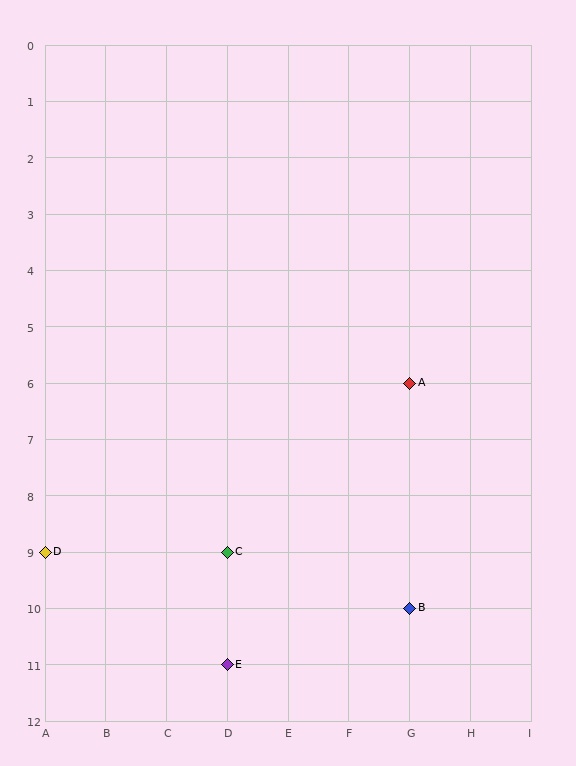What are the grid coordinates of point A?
Point A is at grid coordinates (G, 6).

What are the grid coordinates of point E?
Point E is at grid coordinates (D, 11).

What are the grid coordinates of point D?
Point D is at grid coordinates (A, 9).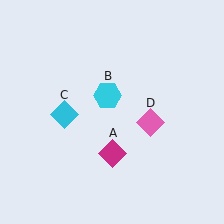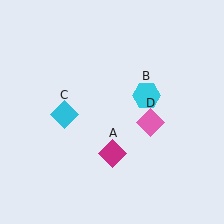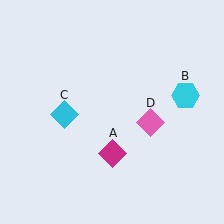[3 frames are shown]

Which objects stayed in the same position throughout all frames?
Magenta diamond (object A) and cyan diamond (object C) and pink diamond (object D) remained stationary.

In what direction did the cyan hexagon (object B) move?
The cyan hexagon (object B) moved right.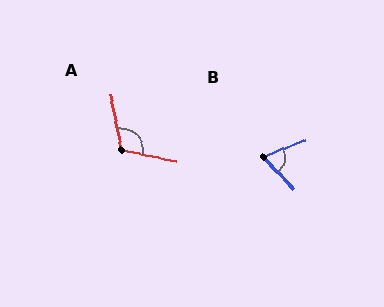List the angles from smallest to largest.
B (68°), A (113°).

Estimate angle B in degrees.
Approximately 68 degrees.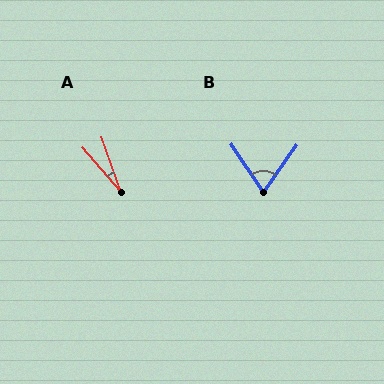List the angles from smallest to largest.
A (21°), B (69°).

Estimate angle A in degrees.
Approximately 21 degrees.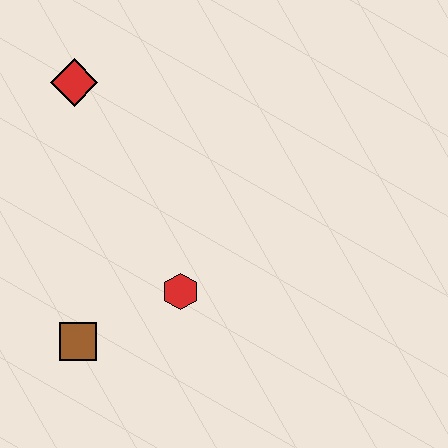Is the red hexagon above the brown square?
Yes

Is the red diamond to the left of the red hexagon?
Yes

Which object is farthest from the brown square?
The red diamond is farthest from the brown square.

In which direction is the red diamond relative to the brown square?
The red diamond is above the brown square.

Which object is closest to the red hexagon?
The brown square is closest to the red hexagon.